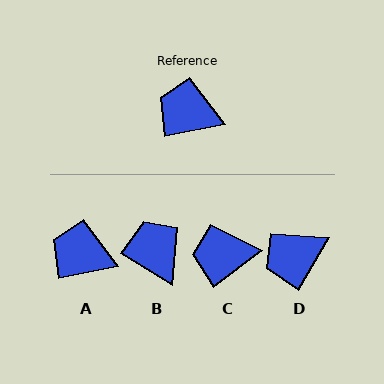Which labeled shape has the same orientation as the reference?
A.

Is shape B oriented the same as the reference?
No, it is off by about 42 degrees.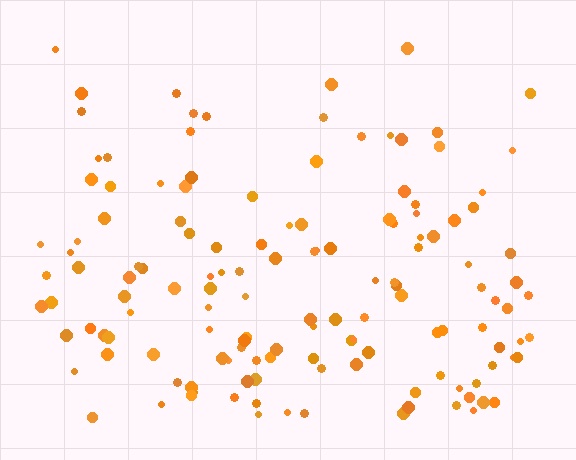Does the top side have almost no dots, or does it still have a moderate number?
Still a moderate number, just noticeably fewer than the bottom.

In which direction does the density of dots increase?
From top to bottom, with the bottom side densest.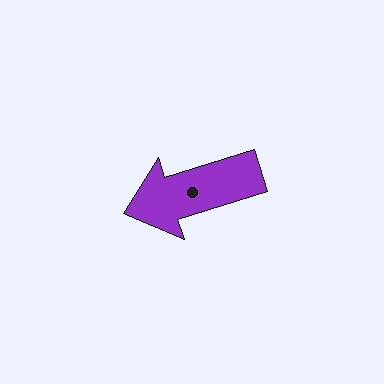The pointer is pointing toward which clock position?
Roughly 8 o'clock.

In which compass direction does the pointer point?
West.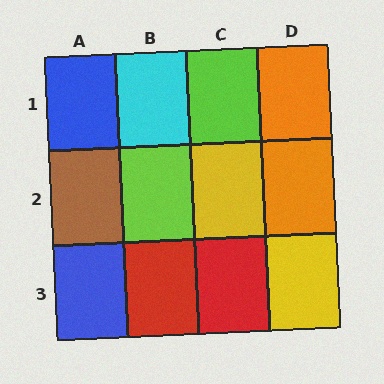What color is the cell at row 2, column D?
Orange.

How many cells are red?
2 cells are red.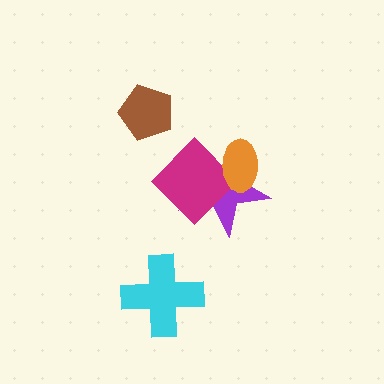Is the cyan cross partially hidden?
No, no other shape covers it.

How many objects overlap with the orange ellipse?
2 objects overlap with the orange ellipse.